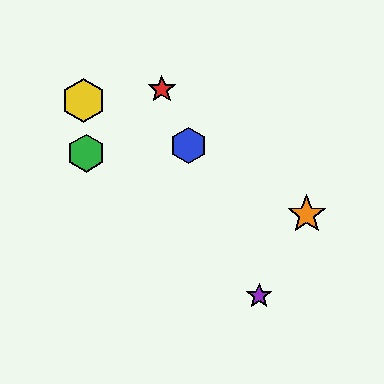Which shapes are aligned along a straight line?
The red star, the blue hexagon, the purple star are aligned along a straight line.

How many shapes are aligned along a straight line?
3 shapes (the red star, the blue hexagon, the purple star) are aligned along a straight line.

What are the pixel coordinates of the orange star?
The orange star is at (307, 214).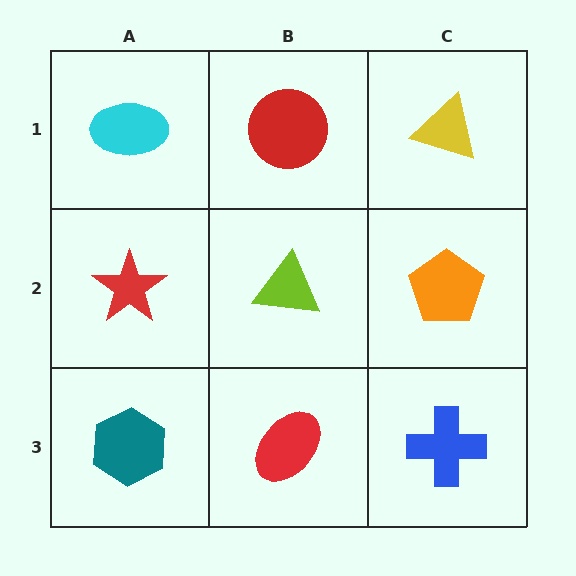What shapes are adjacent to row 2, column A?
A cyan ellipse (row 1, column A), a teal hexagon (row 3, column A), a lime triangle (row 2, column B).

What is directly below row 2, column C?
A blue cross.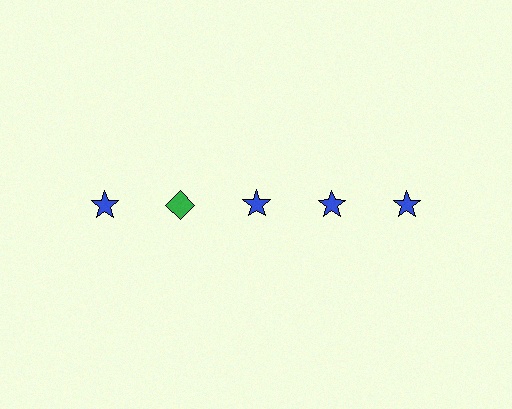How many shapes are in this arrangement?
There are 5 shapes arranged in a grid pattern.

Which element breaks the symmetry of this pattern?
The green diamond in the top row, second from left column breaks the symmetry. All other shapes are blue stars.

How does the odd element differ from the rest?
It differs in both color (green instead of blue) and shape (diamond instead of star).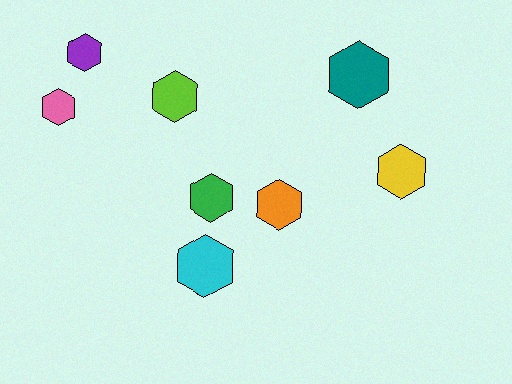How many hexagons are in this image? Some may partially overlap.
There are 8 hexagons.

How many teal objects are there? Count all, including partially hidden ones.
There is 1 teal object.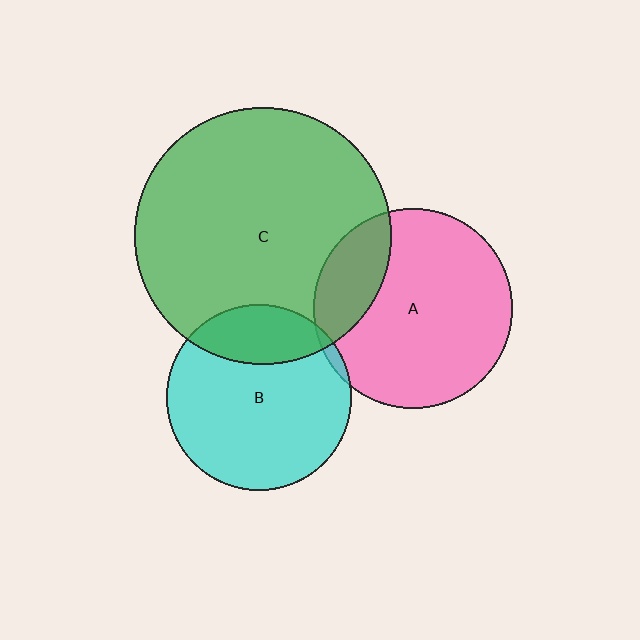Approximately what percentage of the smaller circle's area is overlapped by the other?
Approximately 20%.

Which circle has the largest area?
Circle C (green).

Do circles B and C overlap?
Yes.